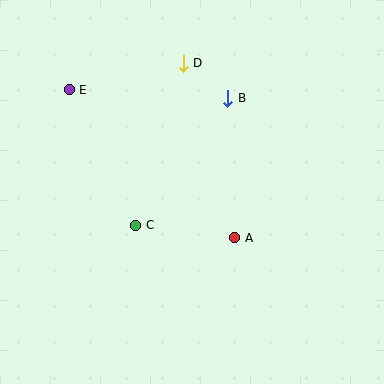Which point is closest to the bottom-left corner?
Point C is closest to the bottom-left corner.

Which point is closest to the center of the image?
Point A at (235, 238) is closest to the center.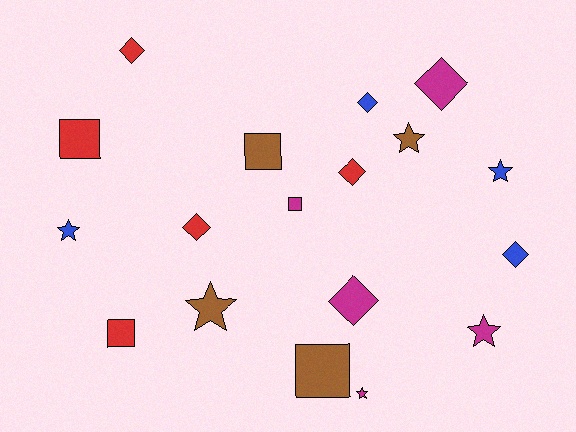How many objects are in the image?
There are 18 objects.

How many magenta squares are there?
There is 1 magenta square.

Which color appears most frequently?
Red, with 5 objects.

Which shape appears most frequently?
Diamond, with 7 objects.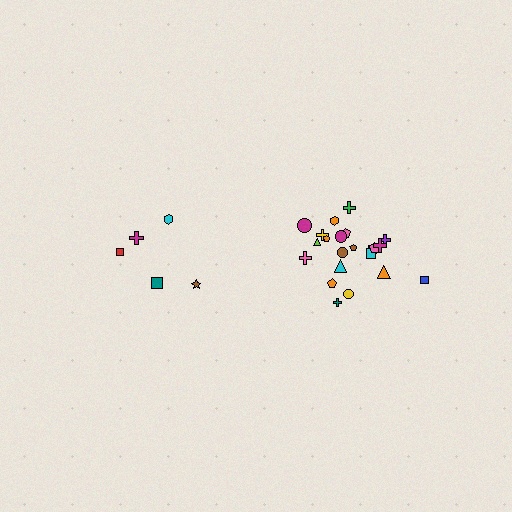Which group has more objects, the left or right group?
The right group.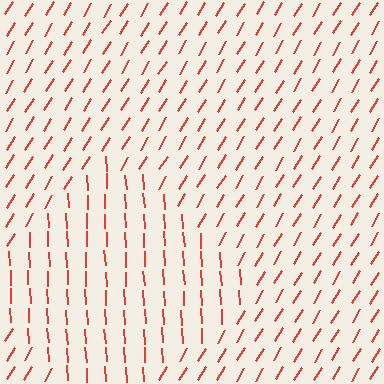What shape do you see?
I see a diamond.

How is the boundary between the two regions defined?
The boundary is defined purely by a change in line orientation (approximately 35 degrees difference). All lines are the same color and thickness.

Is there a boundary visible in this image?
Yes, there is a texture boundary formed by a change in line orientation.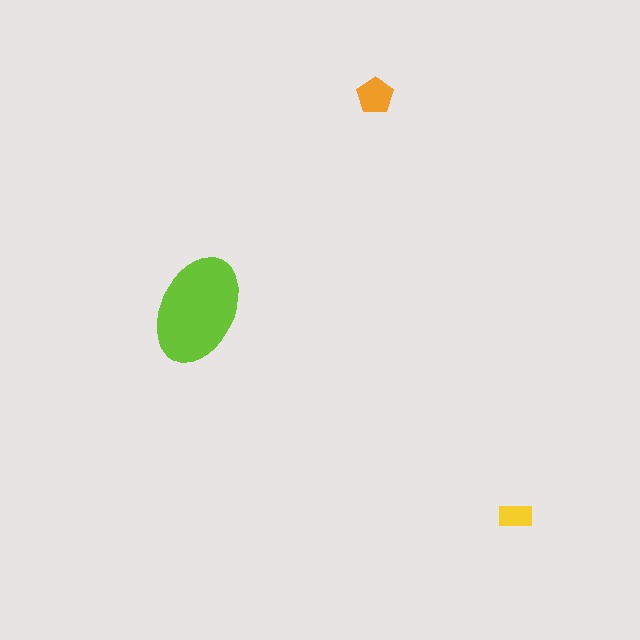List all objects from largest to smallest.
The lime ellipse, the orange pentagon, the yellow rectangle.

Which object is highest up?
The orange pentagon is topmost.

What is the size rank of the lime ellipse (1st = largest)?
1st.